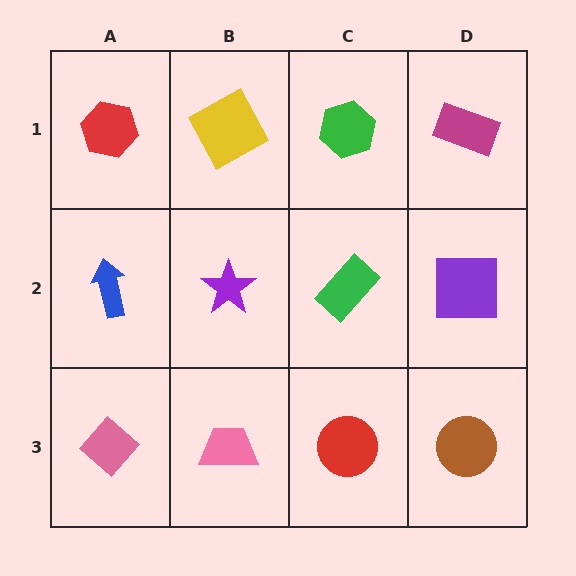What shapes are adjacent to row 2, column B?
A yellow square (row 1, column B), a pink trapezoid (row 3, column B), a blue arrow (row 2, column A), a green rectangle (row 2, column C).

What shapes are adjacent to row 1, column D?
A purple square (row 2, column D), a green hexagon (row 1, column C).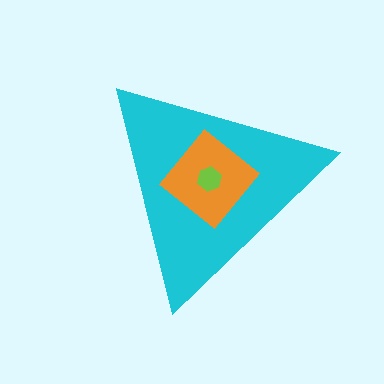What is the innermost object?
The lime hexagon.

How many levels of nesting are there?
3.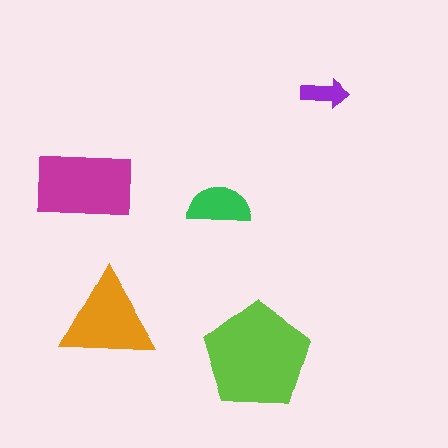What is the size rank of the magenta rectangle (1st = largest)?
2nd.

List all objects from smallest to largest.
The purple arrow, the green semicircle, the orange triangle, the magenta rectangle, the lime pentagon.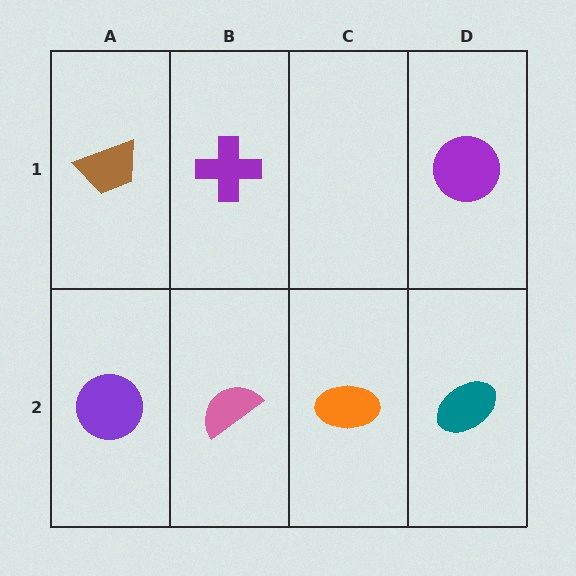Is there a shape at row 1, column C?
No, that cell is empty.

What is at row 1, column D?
A purple circle.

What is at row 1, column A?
A brown trapezoid.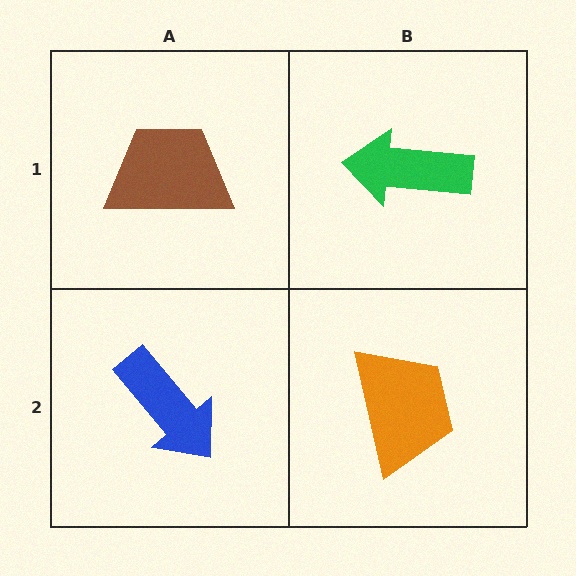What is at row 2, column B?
An orange trapezoid.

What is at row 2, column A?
A blue arrow.